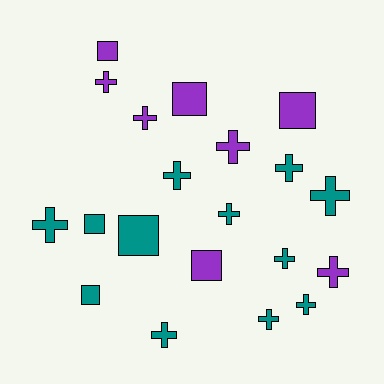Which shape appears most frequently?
Cross, with 13 objects.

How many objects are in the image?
There are 20 objects.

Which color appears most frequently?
Teal, with 12 objects.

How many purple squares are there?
There are 4 purple squares.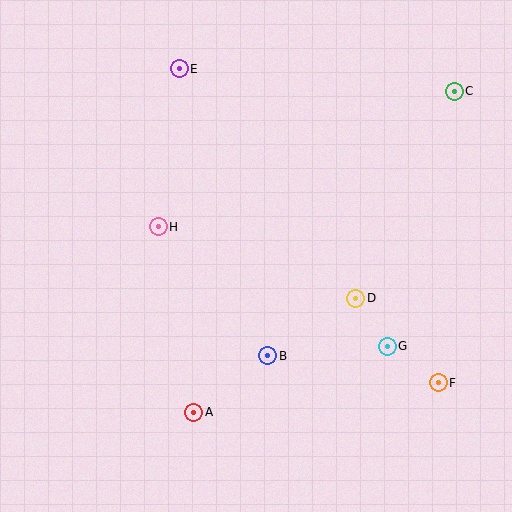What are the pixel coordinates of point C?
Point C is at (454, 91).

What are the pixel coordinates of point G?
Point G is at (387, 346).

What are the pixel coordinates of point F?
Point F is at (438, 383).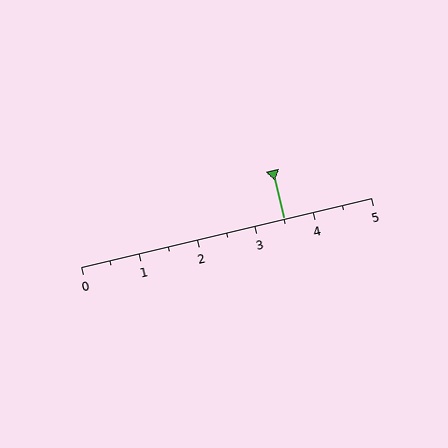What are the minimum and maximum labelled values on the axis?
The axis runs from 0 to 5.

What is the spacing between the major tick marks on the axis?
The major ticks are spaced 1 apart.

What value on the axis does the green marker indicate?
The marker indicates approximately 3.5.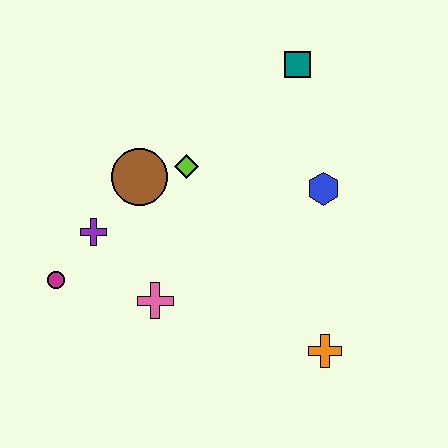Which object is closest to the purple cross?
The magenta circle is closest to the purple cross.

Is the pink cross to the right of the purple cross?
Yes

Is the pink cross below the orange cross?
No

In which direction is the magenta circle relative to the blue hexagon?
The magenta circle is to the left of the blue hexagon.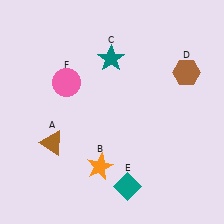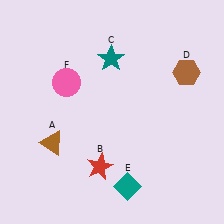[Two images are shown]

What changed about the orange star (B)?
In Image 1, B is orange. In Image 2, it changed to red.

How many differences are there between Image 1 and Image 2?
There is 1 difference between the two images.